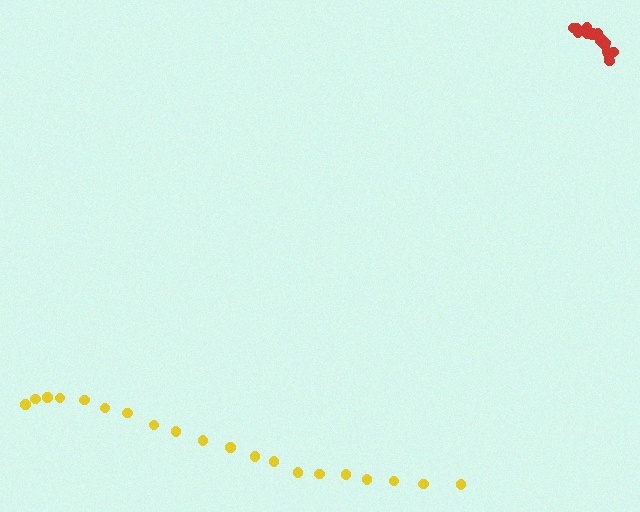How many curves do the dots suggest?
There are 2 distinct paths.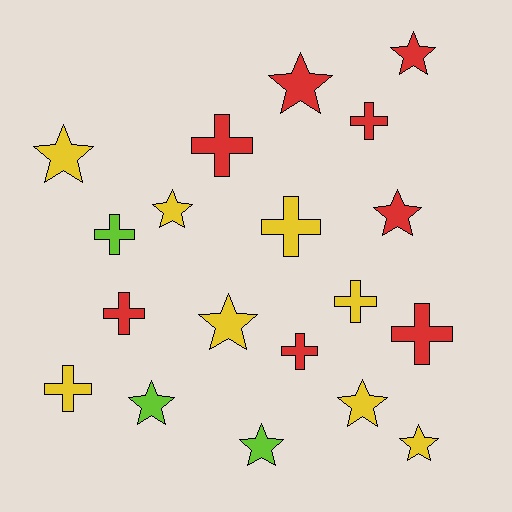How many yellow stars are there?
There are 5 yellow stars.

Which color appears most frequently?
Red, with 8 objects.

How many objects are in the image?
There are 19 objects.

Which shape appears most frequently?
Star, with 10 objects.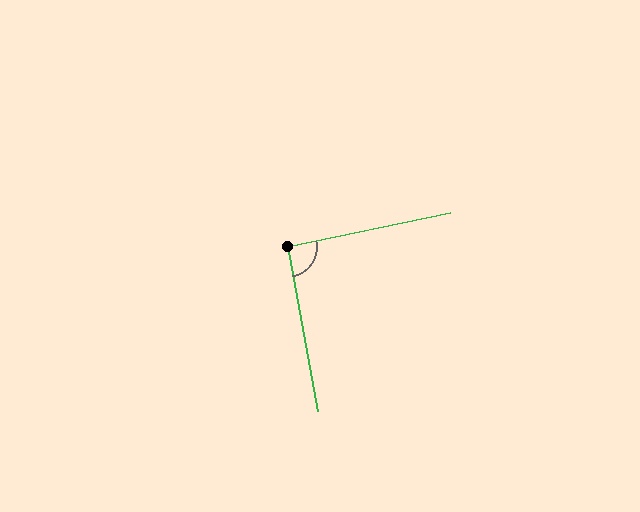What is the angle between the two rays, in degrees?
Approximately 92 degrees.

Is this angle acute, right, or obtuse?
It is approximately a right angle.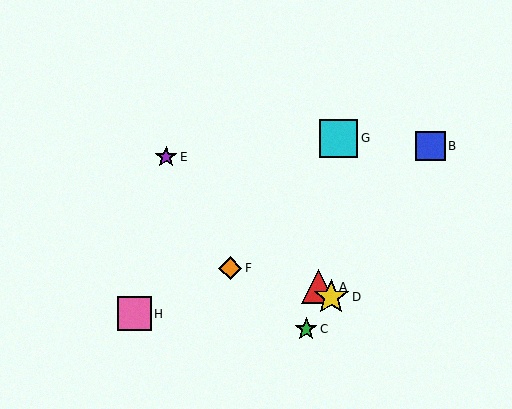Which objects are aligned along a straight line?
Objects A, D, E are aligned along a straight line.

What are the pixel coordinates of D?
Object D is at (331, 297).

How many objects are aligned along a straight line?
3 objects (A, D, E) are aligned along a straight line.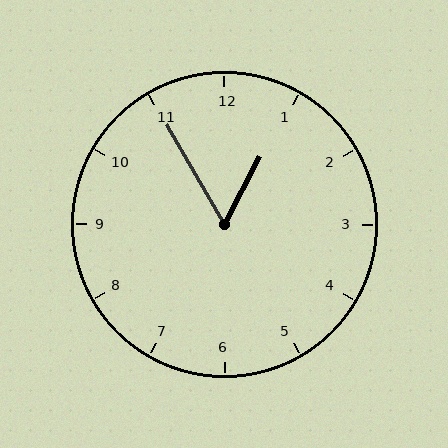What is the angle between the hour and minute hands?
Approximately 58 degrees.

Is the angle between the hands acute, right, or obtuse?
It is acute.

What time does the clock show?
12:55.